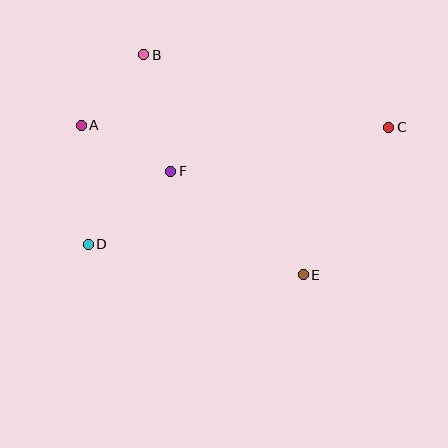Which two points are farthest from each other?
Points C and D are farthest from each other.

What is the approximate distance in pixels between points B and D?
The distance between B and D is approximately 198 pixels.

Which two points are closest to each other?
Points A and B are closest to each other.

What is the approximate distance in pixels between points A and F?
The distance between A and F is approximately 100 pixels.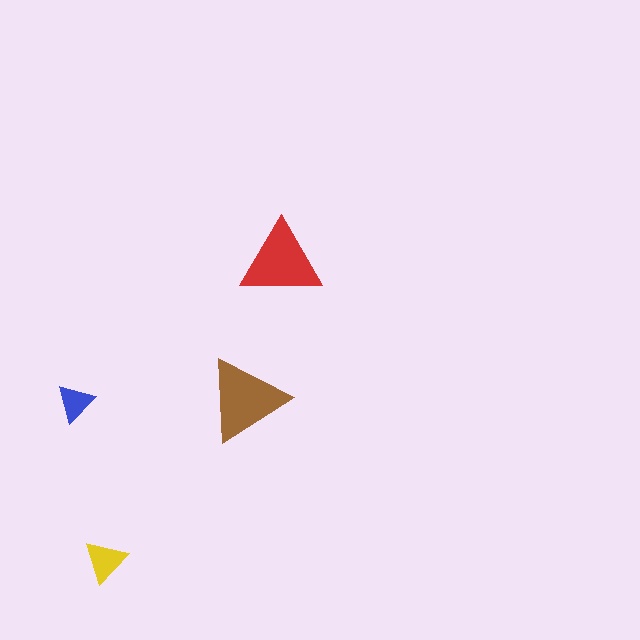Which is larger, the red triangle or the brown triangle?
The brown one.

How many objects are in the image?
There are 4 objects in the image.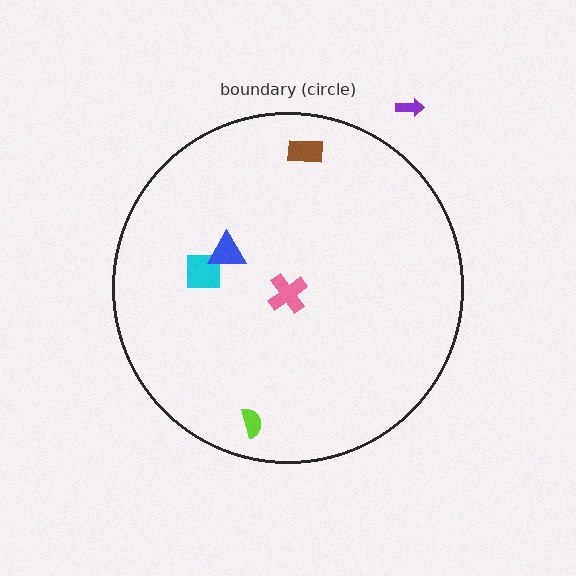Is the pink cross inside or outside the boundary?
Inside.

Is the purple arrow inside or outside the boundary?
Outside.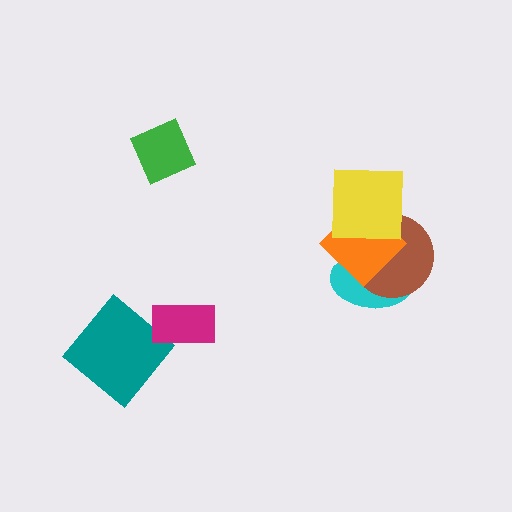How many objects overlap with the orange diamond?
3 objects overlap with the orange diamond.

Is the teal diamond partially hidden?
No, no other shape covers it.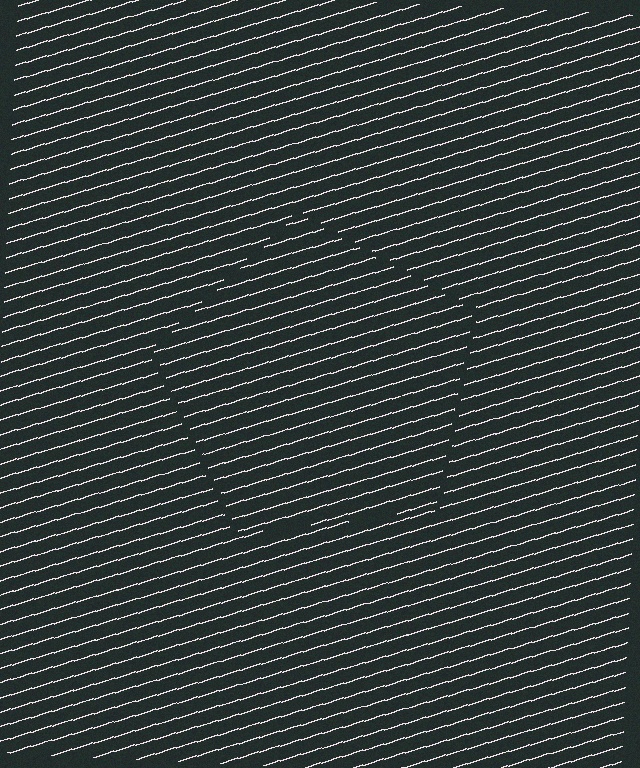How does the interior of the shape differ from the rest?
The interior of the shape contains the same grating, shifted by half a period — the contour is defined by the phase discontinuity where line-ends from the inner and outer gratings abut.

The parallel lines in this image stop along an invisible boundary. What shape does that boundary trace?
An illusory pentagon. The interior of the shape contains the same grating, shifted by half a period — the contour is defined by the phase discontinuity where line-ends from the inner and outer gratings abut.